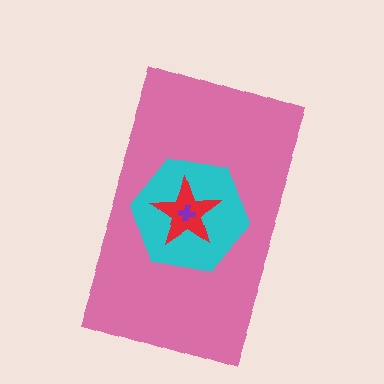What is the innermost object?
The purple cross.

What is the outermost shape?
The pink rectangle.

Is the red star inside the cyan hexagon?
Yes.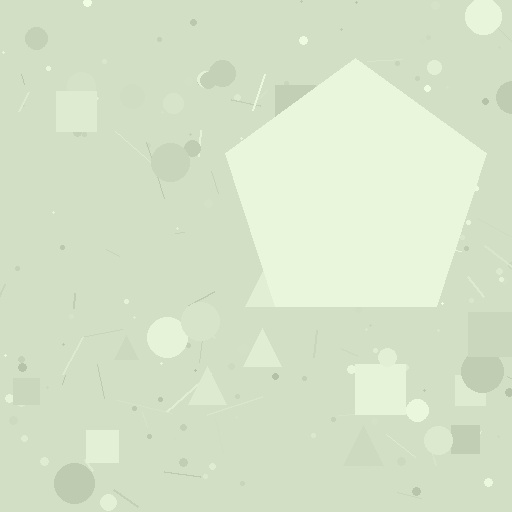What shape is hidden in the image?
A pentagon is hidden in the image.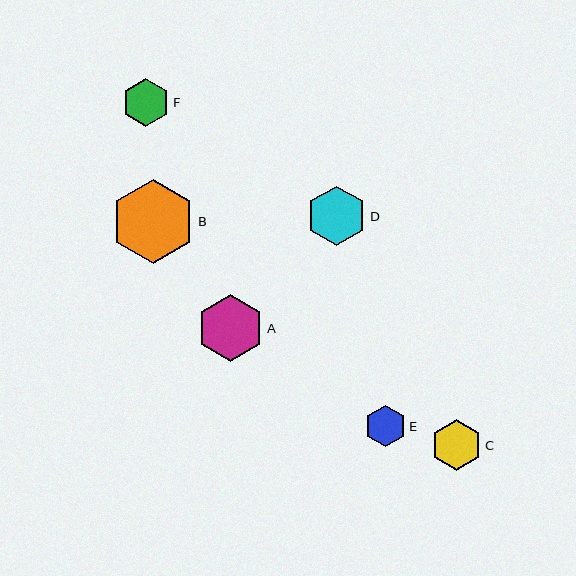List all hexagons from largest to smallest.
From largest to smallest: B, A, D, C, F, E.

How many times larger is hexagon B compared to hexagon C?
Hexagon B is approximately 1.6 times the size of hexagon C.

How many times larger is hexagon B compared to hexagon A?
Hexagon B is approximately 1.3 times the size of hexagon A.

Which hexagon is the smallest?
Hexagon E is the smallest with a size of approximately 41 pixels.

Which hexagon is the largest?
Hexagon B is the largest with a size of approximately 84 pixels.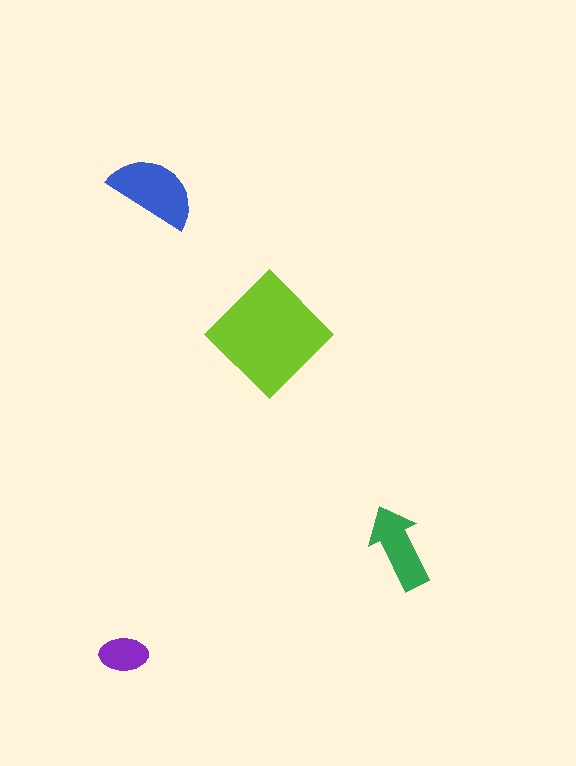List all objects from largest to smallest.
The lime diamond, the blue semicircle, the green arrow, the purple ellipse.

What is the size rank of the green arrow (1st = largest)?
3rd.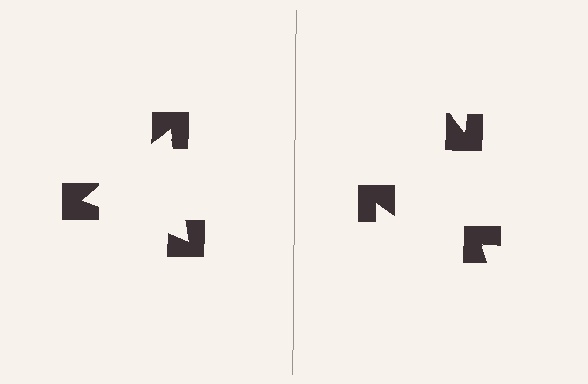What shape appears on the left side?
An illusory triangle.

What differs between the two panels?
The notched squares are positioned identically on both sides; only the wedge orientations differ. On the left they align to a triangle; on the right they are misaligned.